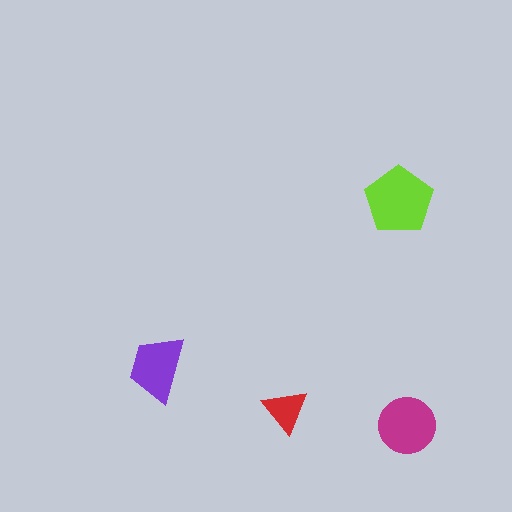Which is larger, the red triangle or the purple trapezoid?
The purple trapezoid.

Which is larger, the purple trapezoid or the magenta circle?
The magenta circle.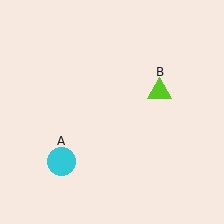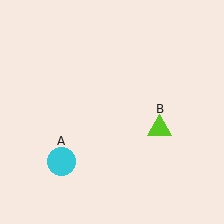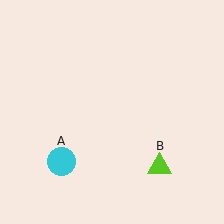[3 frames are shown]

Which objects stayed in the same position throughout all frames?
Cyan circle (object A) remained stationary.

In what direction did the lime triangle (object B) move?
The lime triangle (object B) moved down.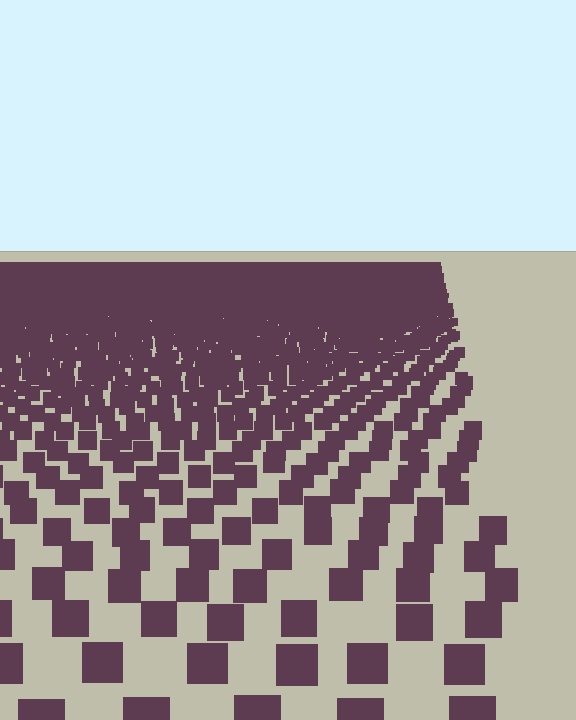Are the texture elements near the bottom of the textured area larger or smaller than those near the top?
Larger. Near the bottom, elements are closer to the viewer and appear at a bigger on-screen size.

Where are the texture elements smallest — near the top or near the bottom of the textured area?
Near the top.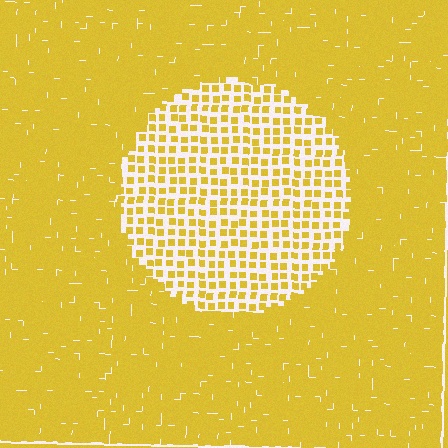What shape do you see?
I see a circle.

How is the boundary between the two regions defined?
The boundary is defined by a change in element density (approximately 2.7x ratio). All elements are the same color, size, and shape.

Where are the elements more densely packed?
The elements are more densely packed outside the circle boundary.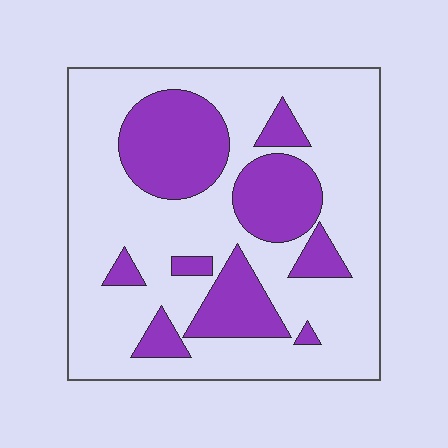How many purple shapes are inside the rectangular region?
9.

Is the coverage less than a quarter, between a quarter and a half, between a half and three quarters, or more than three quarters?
Between a quarter and a half.